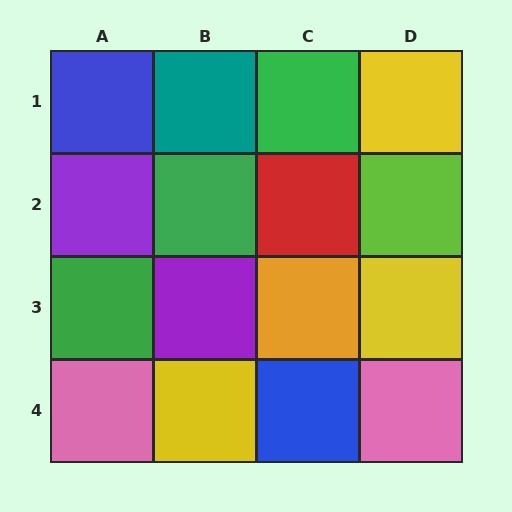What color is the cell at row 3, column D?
Yellow.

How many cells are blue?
2 cells are blue.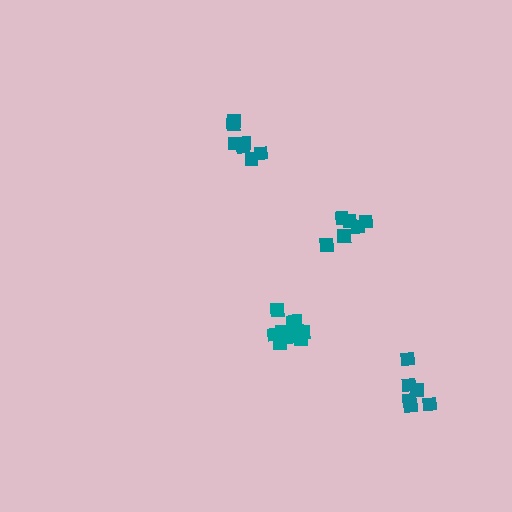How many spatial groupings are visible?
There are 4 spatial groupings.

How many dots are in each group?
Group 1: 6 dots, Group 2: 12 dots, Group 3: 6 dots, Group 4: 7 dots (31 total).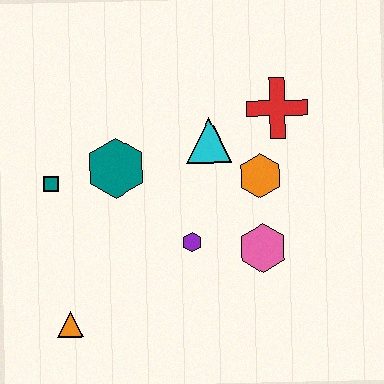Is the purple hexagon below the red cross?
Yes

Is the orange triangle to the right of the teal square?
Yes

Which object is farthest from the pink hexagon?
The teal square is farthest from the pink hexagon.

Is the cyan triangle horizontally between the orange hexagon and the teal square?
Yes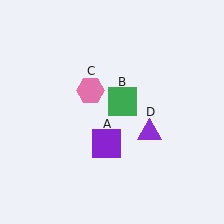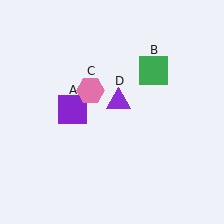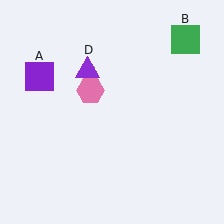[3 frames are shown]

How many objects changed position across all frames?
3 objects changed position: purple square (object A), green square (object B), purple triangle (object D).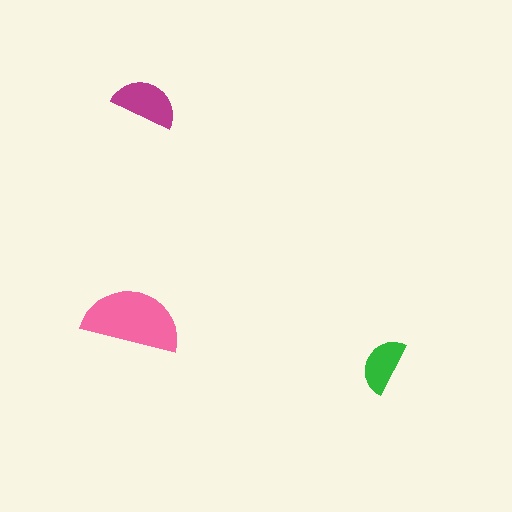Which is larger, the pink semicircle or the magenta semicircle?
The pink one.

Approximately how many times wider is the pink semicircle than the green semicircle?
About 1.5 times wider.